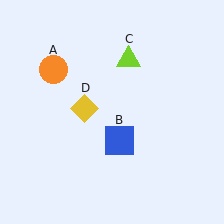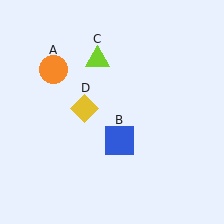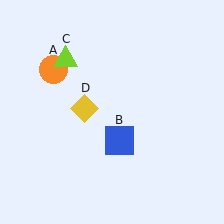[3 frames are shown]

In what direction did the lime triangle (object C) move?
The lime triangle (object C) moved left.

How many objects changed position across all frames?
1 object changed position: lime triangle (object C).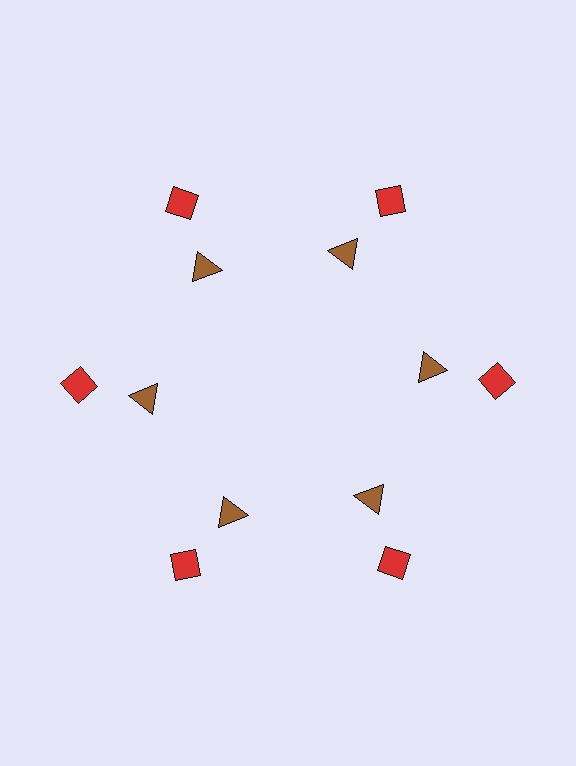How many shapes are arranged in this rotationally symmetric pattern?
There are 12 shapes, arranged in 6 groups of 2.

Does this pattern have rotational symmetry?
Yes, this pattern has 6-fold rotational symmetry. It looks the same after rotating 60 degrees around the center.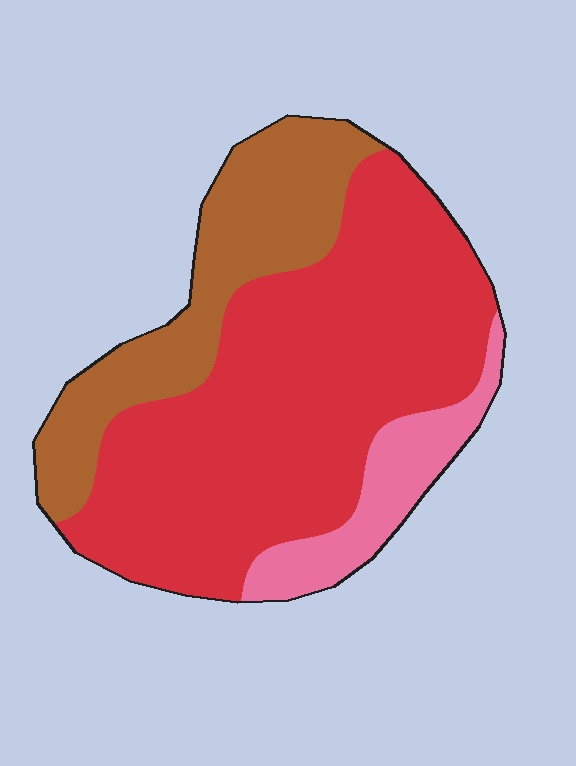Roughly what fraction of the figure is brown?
Brown covers around 25% of the figure.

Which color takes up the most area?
Red, at roughly 60%.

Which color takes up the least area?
Pink, at roughly 10%.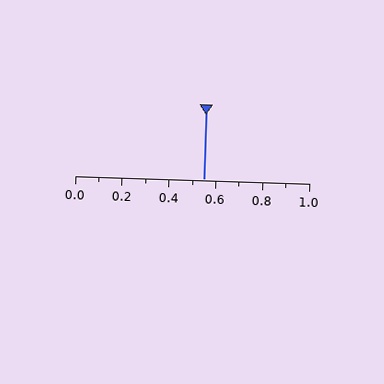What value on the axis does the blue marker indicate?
The marker indicates approximately 0.55.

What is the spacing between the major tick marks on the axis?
The major ticks are spaced 0.2 apart.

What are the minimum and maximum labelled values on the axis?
The axis runs from 0.0 to 1.0.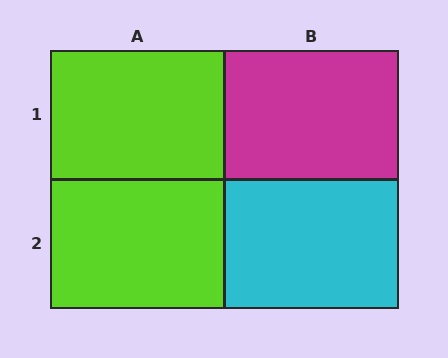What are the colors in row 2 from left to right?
Lime, cyan.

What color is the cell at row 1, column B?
Magenta.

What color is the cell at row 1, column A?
Lime.